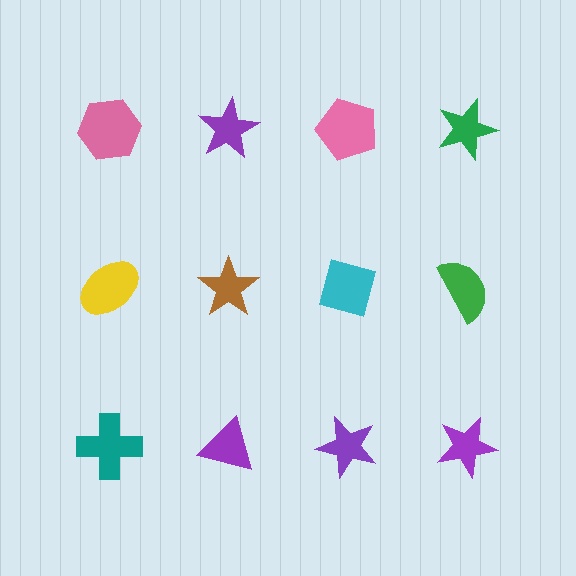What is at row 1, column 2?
A purple star.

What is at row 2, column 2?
A brown star.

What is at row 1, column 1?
A pink hexagon.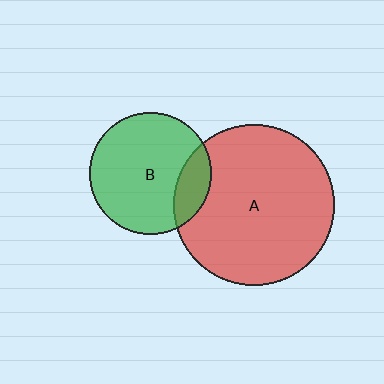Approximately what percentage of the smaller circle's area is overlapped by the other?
Approximately 15%.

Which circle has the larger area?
Circle A (red).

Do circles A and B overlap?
Yes.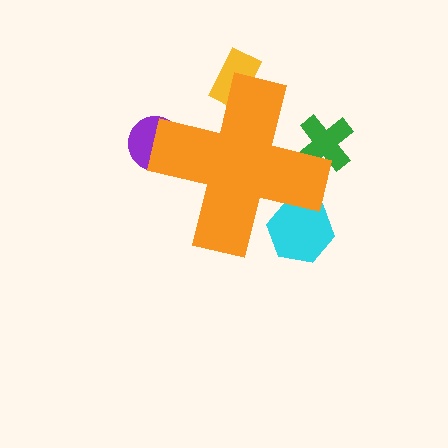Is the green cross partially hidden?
Yes, the green cross is partially hidden behind the orange cross.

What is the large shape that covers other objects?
An orange cross.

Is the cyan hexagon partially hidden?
Yes, the cyan hexagon is partially hidden behind the orange cross.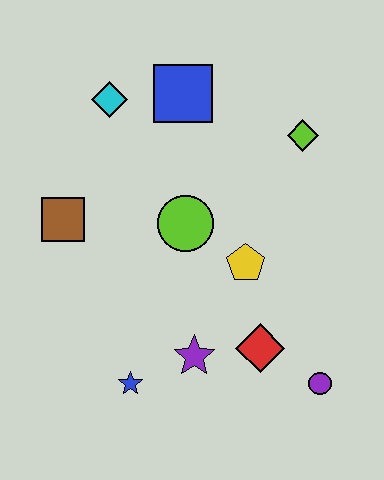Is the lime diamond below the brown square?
No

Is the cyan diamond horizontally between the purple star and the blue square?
No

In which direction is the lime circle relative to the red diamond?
The lime circle is above the red diamond.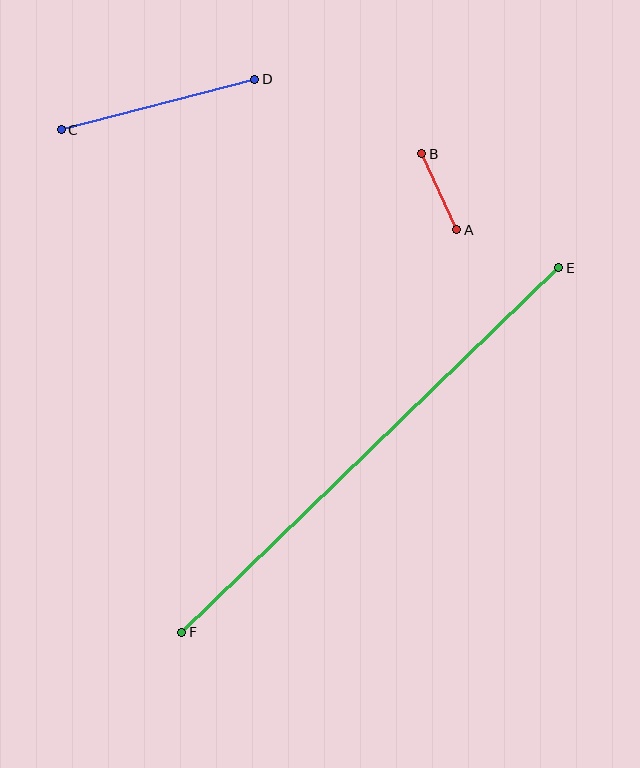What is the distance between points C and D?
The distance is approximately 200 pixels.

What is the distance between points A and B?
The distance is approximately 84 pixels.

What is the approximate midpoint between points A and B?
The midpoint is at approximately (439, 192) pixels.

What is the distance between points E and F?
The distance is approximately 524 pixels.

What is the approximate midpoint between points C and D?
The midpoint is at approximately (158, 105) pixels.